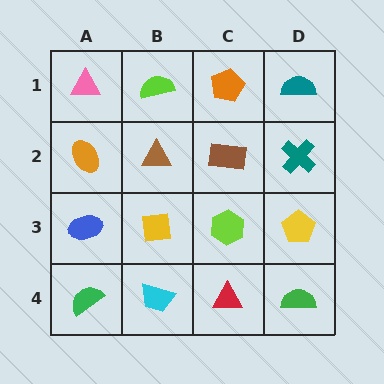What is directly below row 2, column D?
A yellow pentagon.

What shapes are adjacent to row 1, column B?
A brown triangle (row 2, column B), a pink triangle (row 1, column A), an orange pentagon (row 1, column C).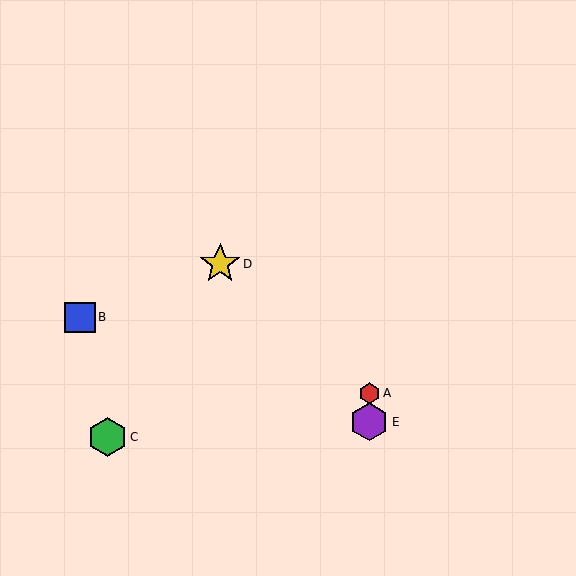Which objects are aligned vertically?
Objects A, E are aligned vertically.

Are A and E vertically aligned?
Yes, both are at x≈369.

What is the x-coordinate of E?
Object E is at x≈369.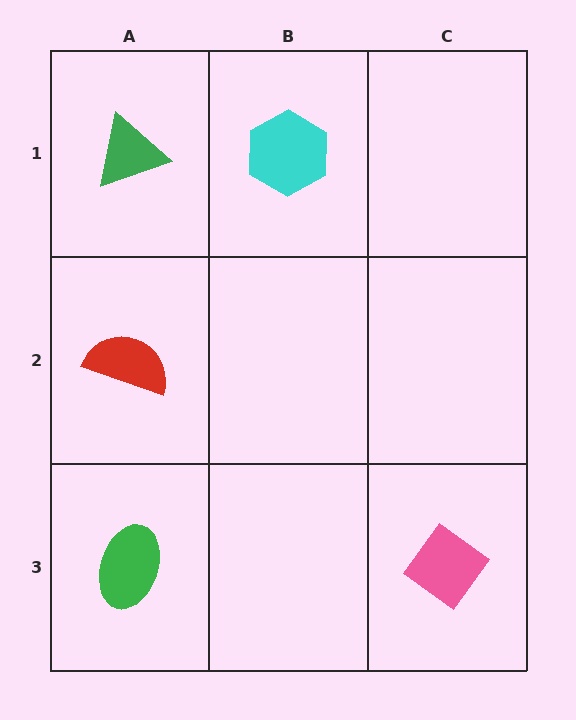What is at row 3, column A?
A green ellipse.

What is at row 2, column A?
A red semicircle.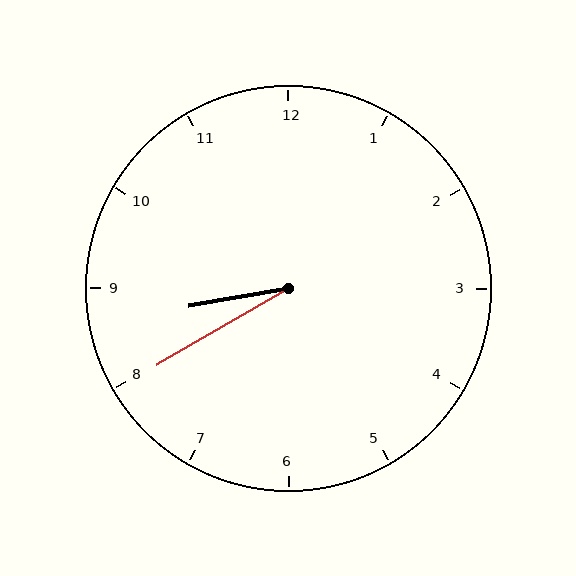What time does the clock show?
8:40.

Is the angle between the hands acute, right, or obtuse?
It is acute.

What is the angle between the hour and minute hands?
Approximately 20 degrees.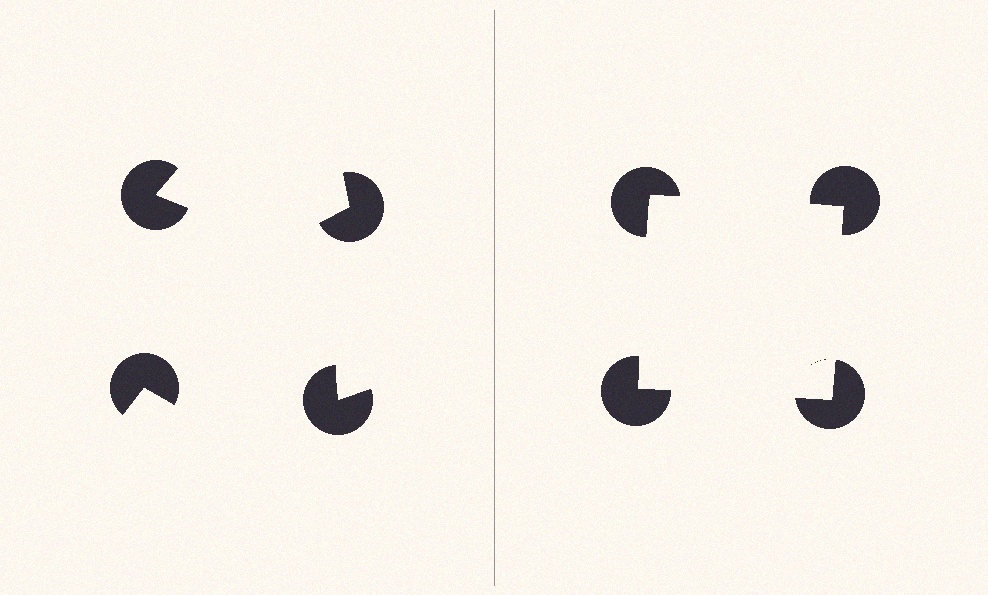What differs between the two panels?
The pac-man discs are positioned identically on both sides; only the wedge orientations differ. On the right they align to a square; on the left they are misaligned.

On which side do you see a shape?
An illusory square appears on the right side. On the left side the wedge cuts are rotated, so no coherent shape forms.